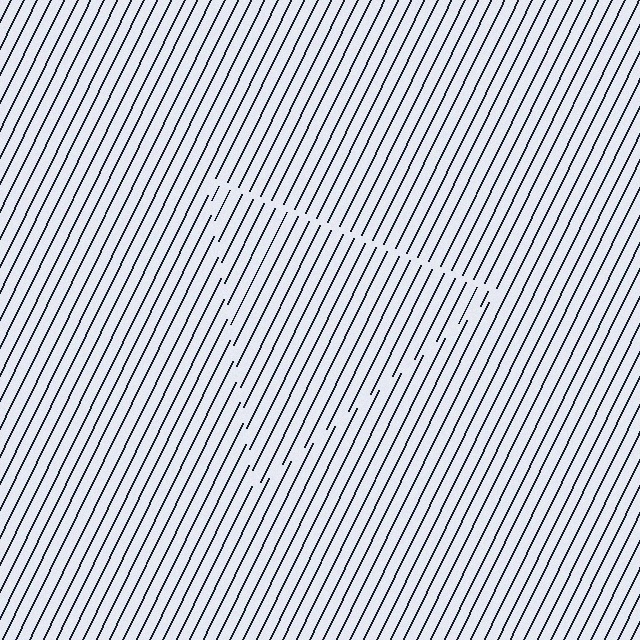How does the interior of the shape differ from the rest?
The interior of the shape contains the same grating, shifted by half a period — the contour is defined by the phase discontinuity where line-ends from the inner and outer gratings abut.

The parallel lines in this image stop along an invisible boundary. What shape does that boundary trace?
An illusory triangle. The interior of the shape contains the same grating, shifted by half a period — the contour is defined by the phase discontinuity where line-ends from the inner and outer gratings abut.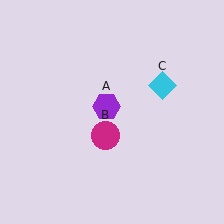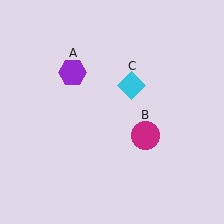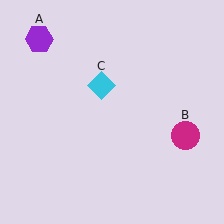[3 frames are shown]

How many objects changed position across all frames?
3 objects changed position: purple hexagon (object A), magenta circle (object B), cyan diamond (object C).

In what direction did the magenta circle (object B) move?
The magenta circle (object B) moved right.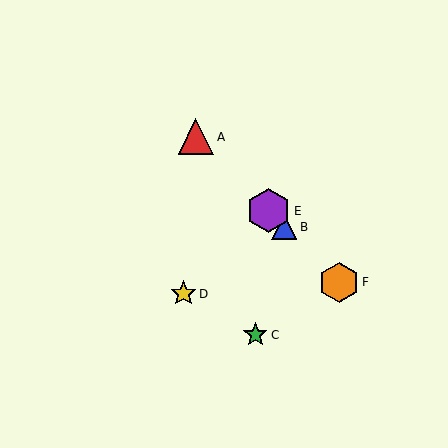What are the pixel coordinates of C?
Object C is at (255, 335).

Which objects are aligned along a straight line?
Objects A, B, E, F are aligned along a straight line.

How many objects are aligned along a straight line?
4 objects (A, B, E, F) are aligned along a straight line.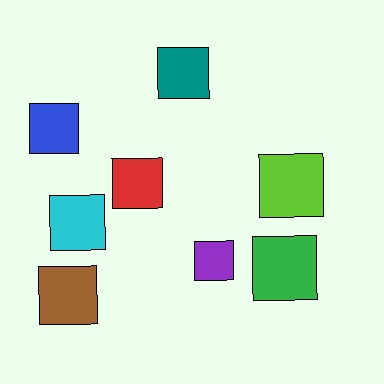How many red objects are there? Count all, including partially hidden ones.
There is 1 red object.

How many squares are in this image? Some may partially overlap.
There are 8 squares.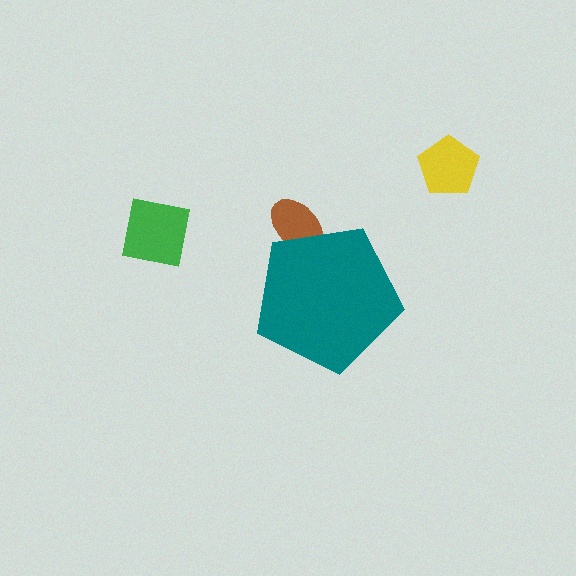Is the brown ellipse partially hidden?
Yes, the brown ellipse is partially hidden behind the teal pentagon.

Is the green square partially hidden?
No, the green square is fully visible.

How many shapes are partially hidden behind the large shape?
1 shape is partially hidden.